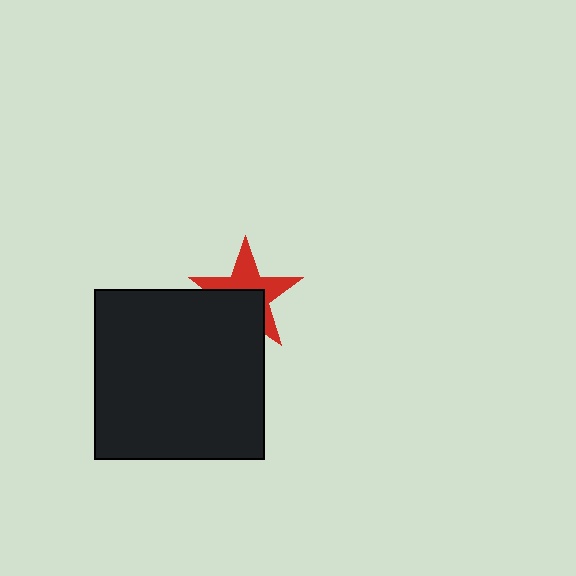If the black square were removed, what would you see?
You would see the complete red star.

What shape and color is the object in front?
The object in front is a black square.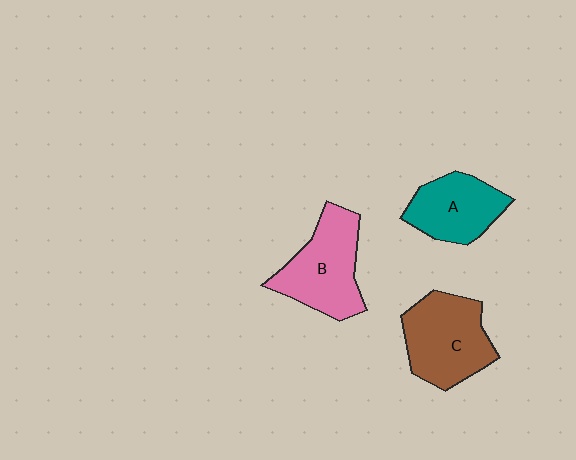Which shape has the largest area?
Shape C (brown).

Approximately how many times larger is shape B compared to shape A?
Approximately 1.3 times.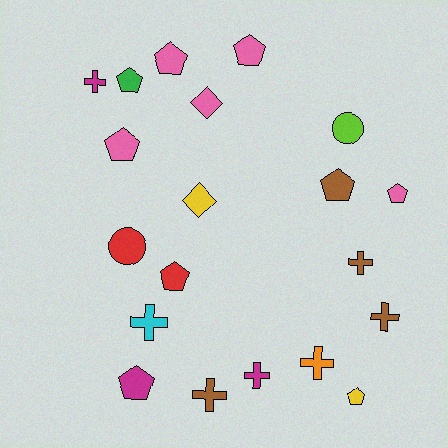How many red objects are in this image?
There are 2 red objects.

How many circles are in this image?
There are 2 circles.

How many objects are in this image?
There are 20 objects.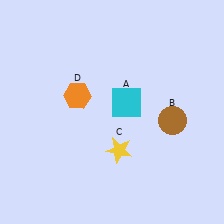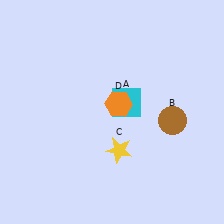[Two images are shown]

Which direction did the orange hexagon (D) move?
The orange hexagon (D) moved right.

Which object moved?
The orange hexagon (D) moved right.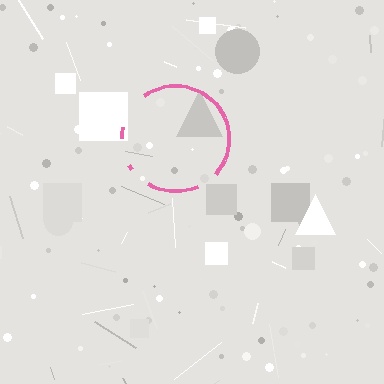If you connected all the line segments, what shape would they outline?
They would outline a circle.